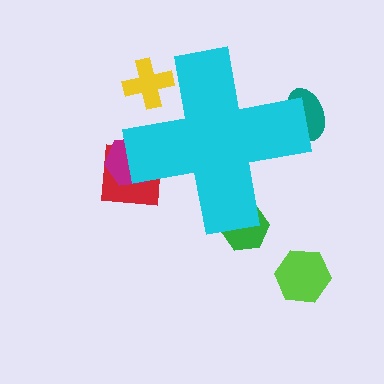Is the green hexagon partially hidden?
Yes, the green hexagon is partially hidden behind the cyan cross.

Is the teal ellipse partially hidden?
Yes, the teal ellipse is partially hidden behind the cyan cross.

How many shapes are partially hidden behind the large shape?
5 shapes are partially hidden.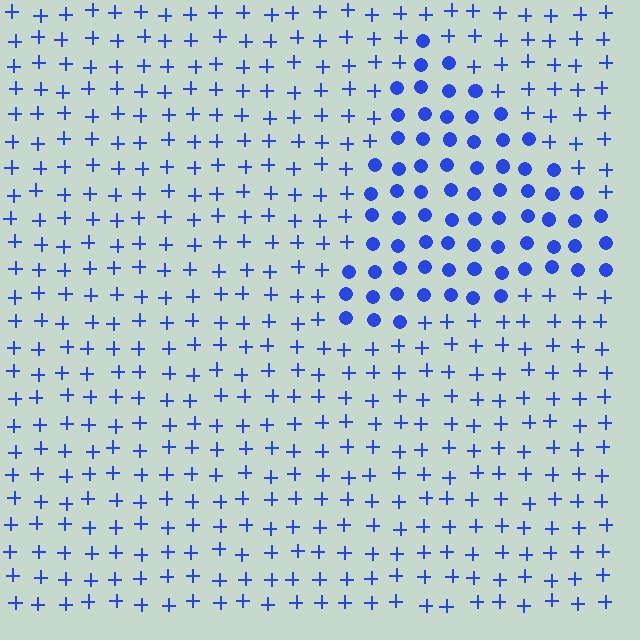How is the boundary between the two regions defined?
The boundary is defined by a change in element shape: circles inside vs. plus signs outside. All elements share the same color and spacing.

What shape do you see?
I see a triangle.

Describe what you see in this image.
The image is filled with small blue elements arranged in a uniform grid. A triangle-shaped region contains circles, while the surrounding area contains plus signs. The boundary is defined purely by the change in element shape.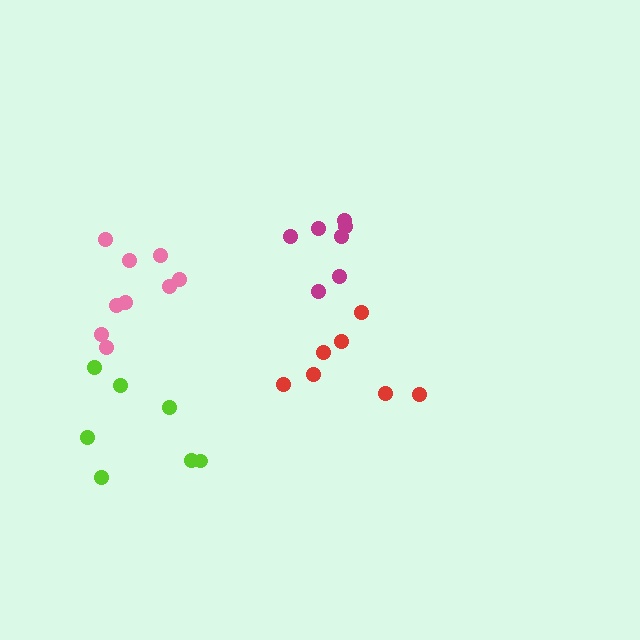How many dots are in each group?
Group 1: 7 dots, Group 2: 9 dots, Group 3: 7 dots, Group 4: 7 dots (30 total).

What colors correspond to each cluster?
The clusters are colored: red, pink, magenta, lime.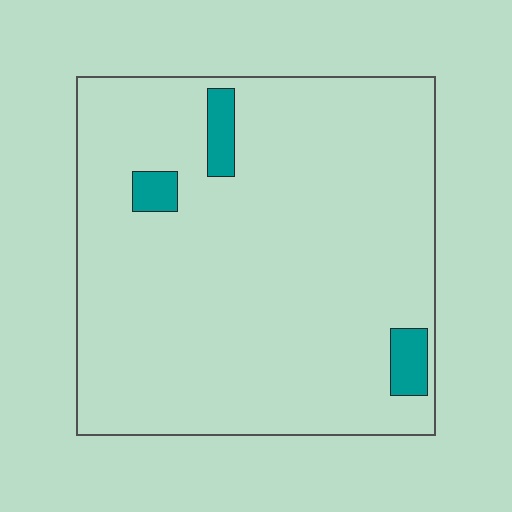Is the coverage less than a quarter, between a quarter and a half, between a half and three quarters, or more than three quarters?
Less than a quarter.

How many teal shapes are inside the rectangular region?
3.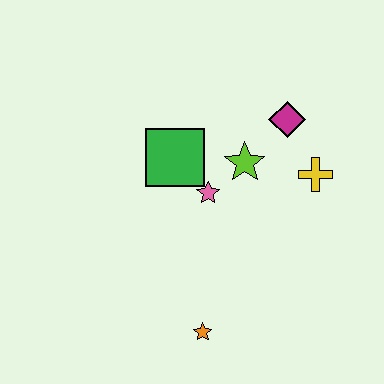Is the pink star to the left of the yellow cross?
Yes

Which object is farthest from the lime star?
The orange star is farthest from the lime star.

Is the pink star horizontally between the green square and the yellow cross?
Yes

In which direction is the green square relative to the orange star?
The green square is above the orange star.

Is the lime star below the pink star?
No